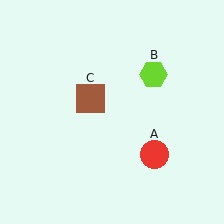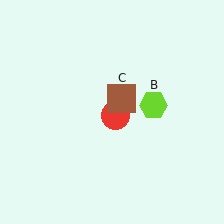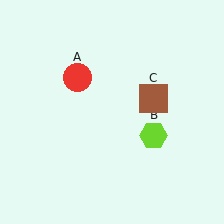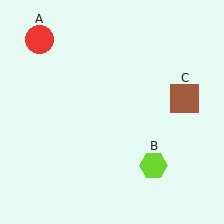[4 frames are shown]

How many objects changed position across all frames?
3 objects changed position: red circle (object A), lime hexagon (object B), brown square (object C).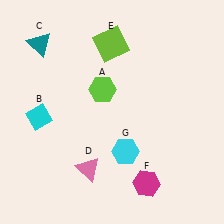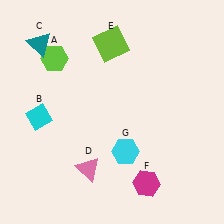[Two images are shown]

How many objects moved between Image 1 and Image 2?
1 object moved between the two images.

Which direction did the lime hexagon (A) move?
The lime hexagon (A) moved left.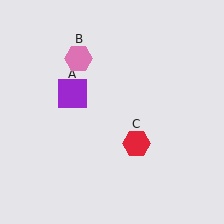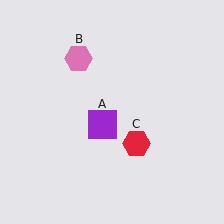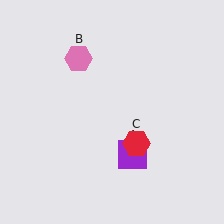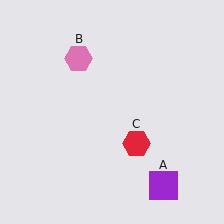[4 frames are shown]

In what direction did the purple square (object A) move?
The purple square (object A) moved down and to the right.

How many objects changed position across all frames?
1 object changed position: purple square (object A).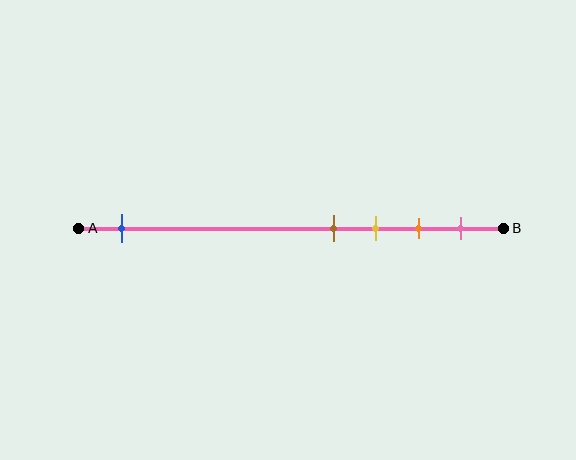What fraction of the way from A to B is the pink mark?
The pink mark is approximately 90% (0.9) of the way from A to B.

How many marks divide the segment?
There are 5 marks dividing the segment.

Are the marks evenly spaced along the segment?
No, the marks are not evenly spaced.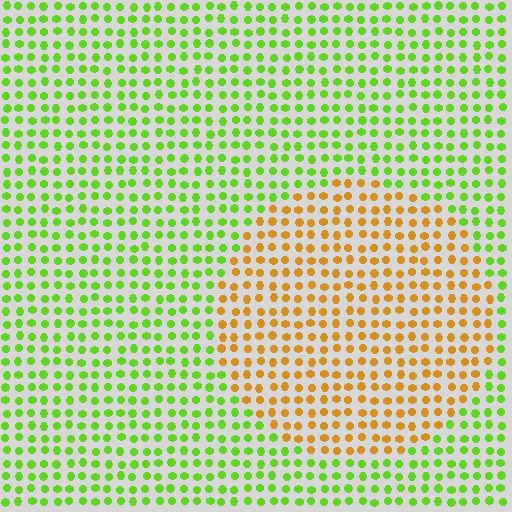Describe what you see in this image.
The image is filled with small lime elements in a uniform arrangement. A circle-shaped region is visible where the elements are tinted to a slightly different hue, forming a subtle color boundary.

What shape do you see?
I see a circle.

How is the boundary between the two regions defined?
The boundary is defined purely by a slight shift in hue (about 63 degrees). Spacing, size, and orientation are identical on both sides.